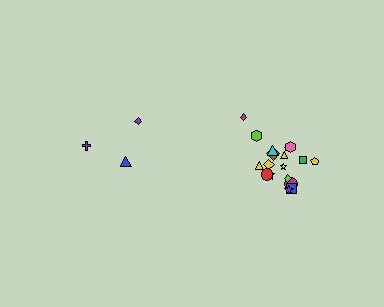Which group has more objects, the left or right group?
The right group.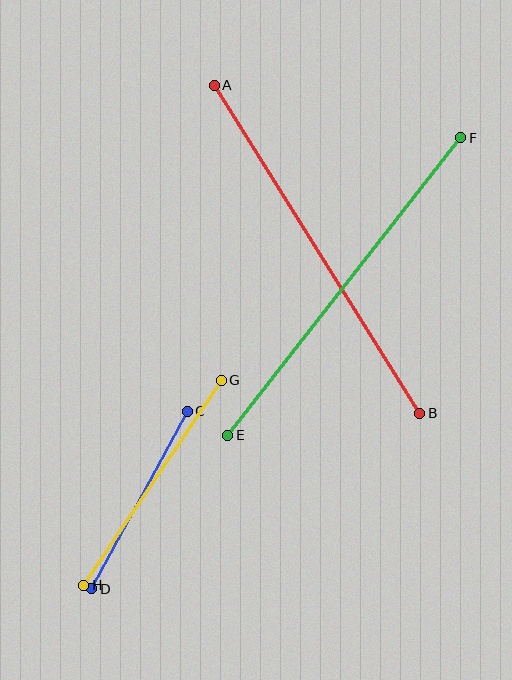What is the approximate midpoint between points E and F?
The midpoint is at approximately (344, 286) pixels.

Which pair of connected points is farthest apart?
Points A and B are farthest apart.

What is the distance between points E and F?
The distance is approximately 378 pixels.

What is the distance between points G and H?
The distance is approximately 247 pixels.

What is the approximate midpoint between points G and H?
The midpoint is at approximately (153, 483) pixels.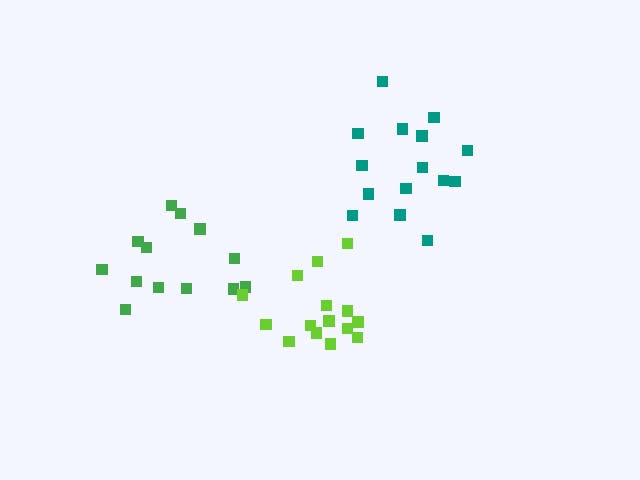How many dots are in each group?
Group 1: 13 dots, Group 2: 15 dots, Group 3: 15 dots (43 total).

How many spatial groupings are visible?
There are 3 spatial groupings.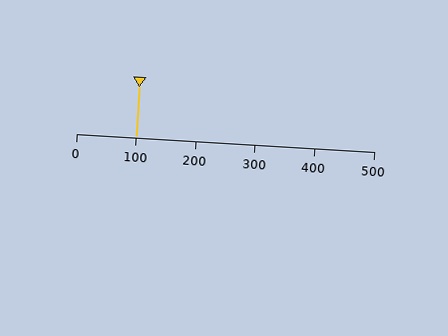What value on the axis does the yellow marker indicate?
The marker indicates approximately 100.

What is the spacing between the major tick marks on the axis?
The major ticks are spaced 100 apart.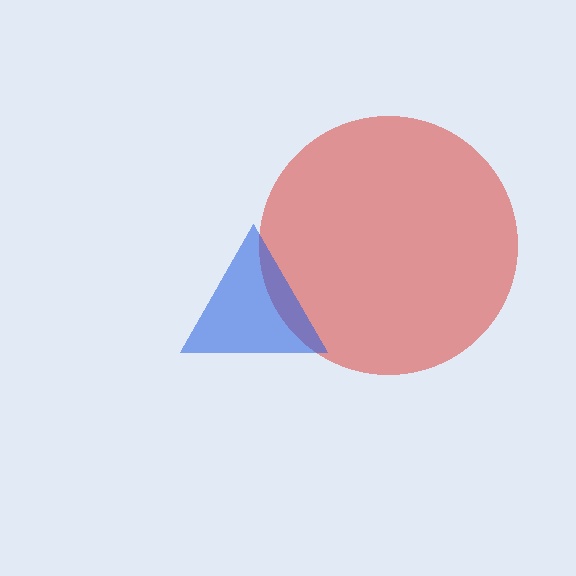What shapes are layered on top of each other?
The layered shapes are: a red circle, a blue triangle.